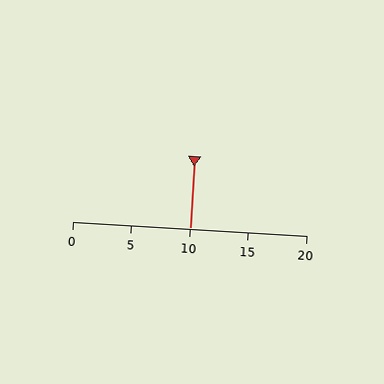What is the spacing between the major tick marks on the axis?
The major ticks are spaced 5 apart.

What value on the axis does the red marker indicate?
The marker indicates approximately 10.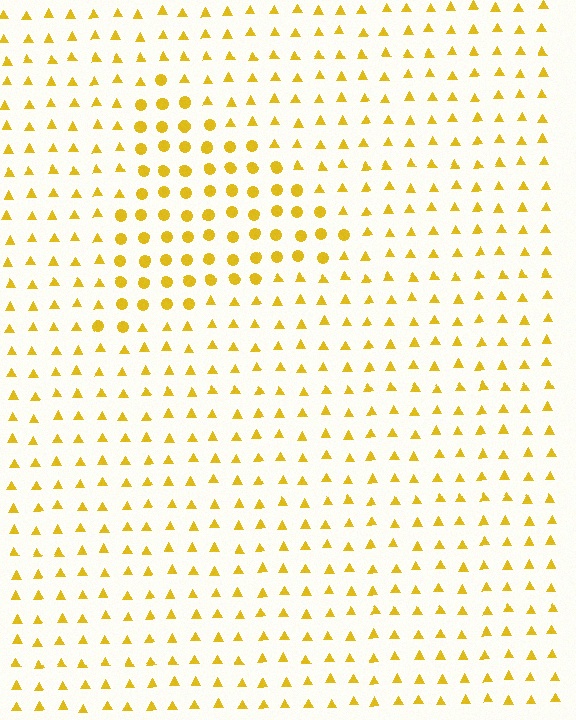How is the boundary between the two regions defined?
The boundary is defined by a change in element shape: circles inside vs. triangles outside. All elements share the same color and spacing.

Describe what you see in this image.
The image is filled with small yellow elements arranged in a uniform grid. A triangle-shaped region contains circles, while the surrounding area contains triangles. The boundary is defined purely by the change in element shape.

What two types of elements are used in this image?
The image uses circles inside the triangle region and triangles outside it.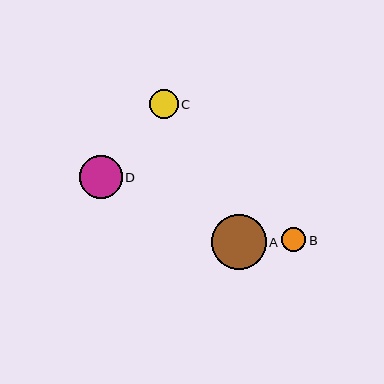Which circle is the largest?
Circle A is the largest with a size of approximately 55 pixels.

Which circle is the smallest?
Circle B is the smallest with a size of approximately 24 pixels.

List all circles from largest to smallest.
From largest to smallest: A, D, C, B.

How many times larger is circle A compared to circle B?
Circle A is approximately 2.3 times the size of circle B.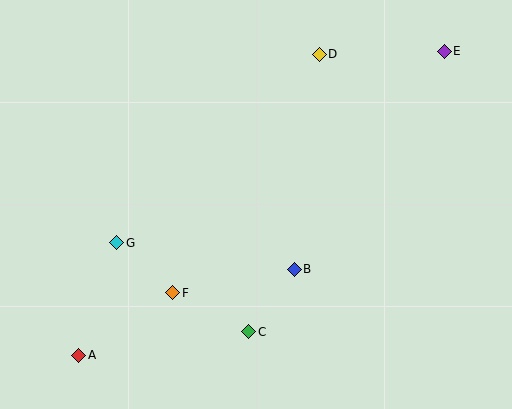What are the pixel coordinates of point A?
Point A is at (79, 355).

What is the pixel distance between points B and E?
The distance between B and E is 265 pixels.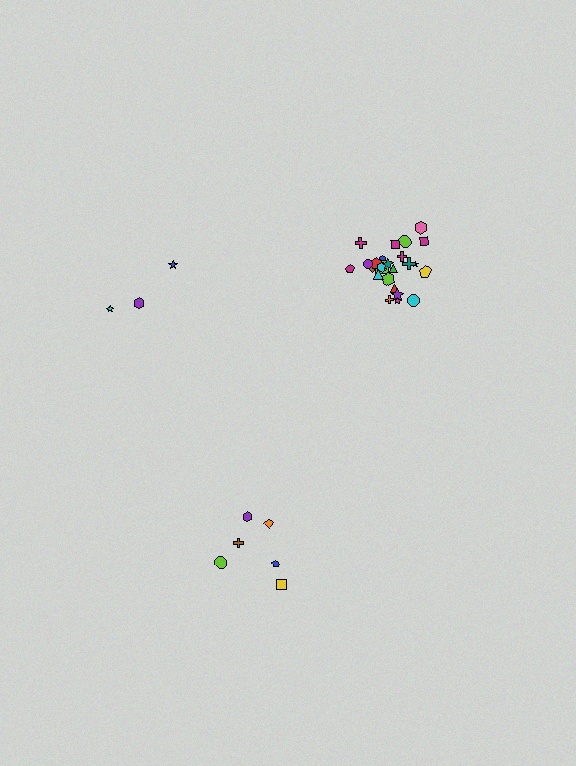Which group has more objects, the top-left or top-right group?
The top-right group.